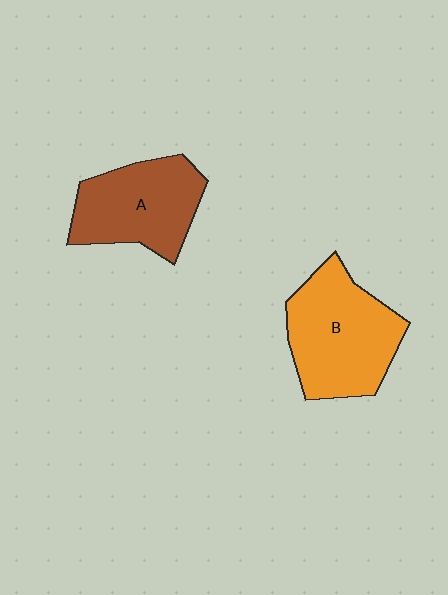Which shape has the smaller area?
Shape A (brown).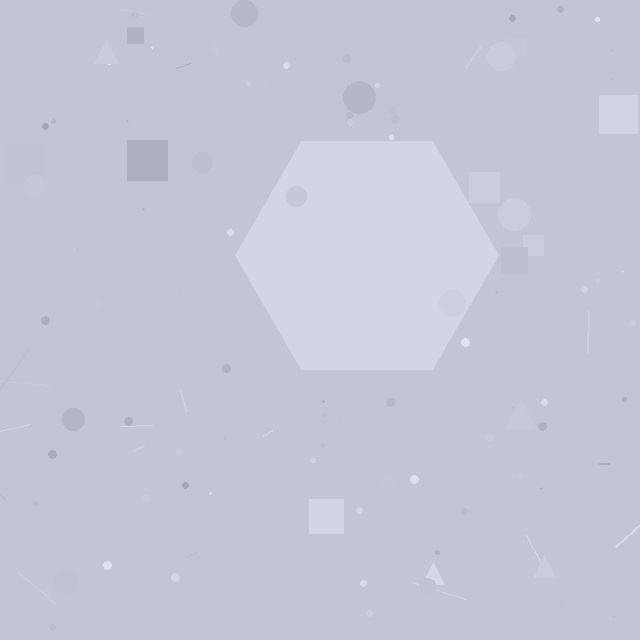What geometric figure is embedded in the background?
A hexagon is embedded in the background.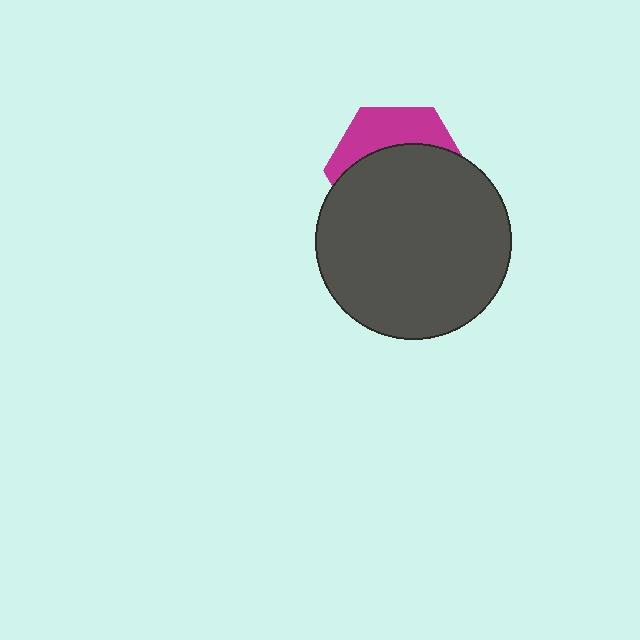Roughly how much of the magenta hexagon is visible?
A small part of it is visible (roughly 33%).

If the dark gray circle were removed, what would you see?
You would see the complete magenta hexagon.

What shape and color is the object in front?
The object in front is a dark gray circle.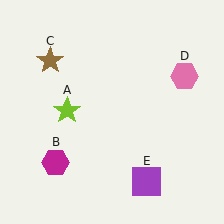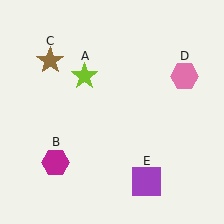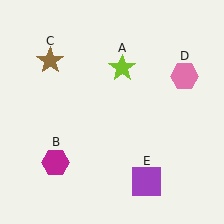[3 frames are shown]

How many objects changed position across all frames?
1 object changed position: lime star (object A).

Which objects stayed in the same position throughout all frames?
Magenta hexagon (object B) and brown star (object C) and pink hexagon (object D) and purple square (object E) remained stationary.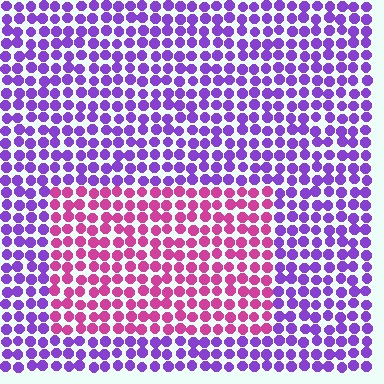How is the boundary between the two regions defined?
The boundary is defined purely by a slight shift in hue (about 52 degrees). Spacing, size, and orientation are identical on both sides.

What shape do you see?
I see a rectangle.